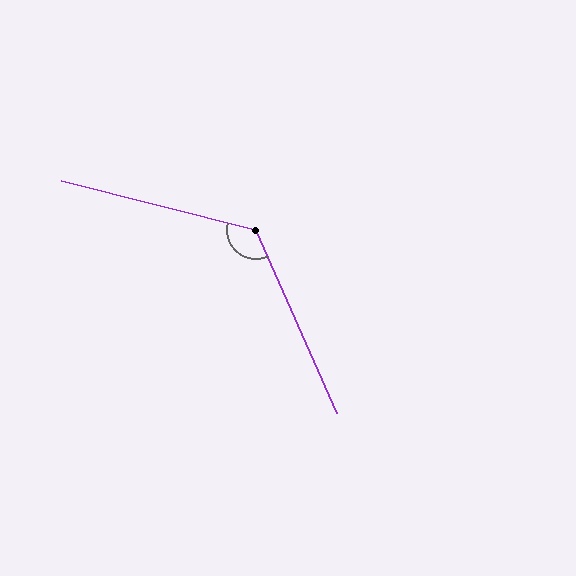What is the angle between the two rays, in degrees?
Approximately 128 degrees.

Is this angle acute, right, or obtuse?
It is obtuse.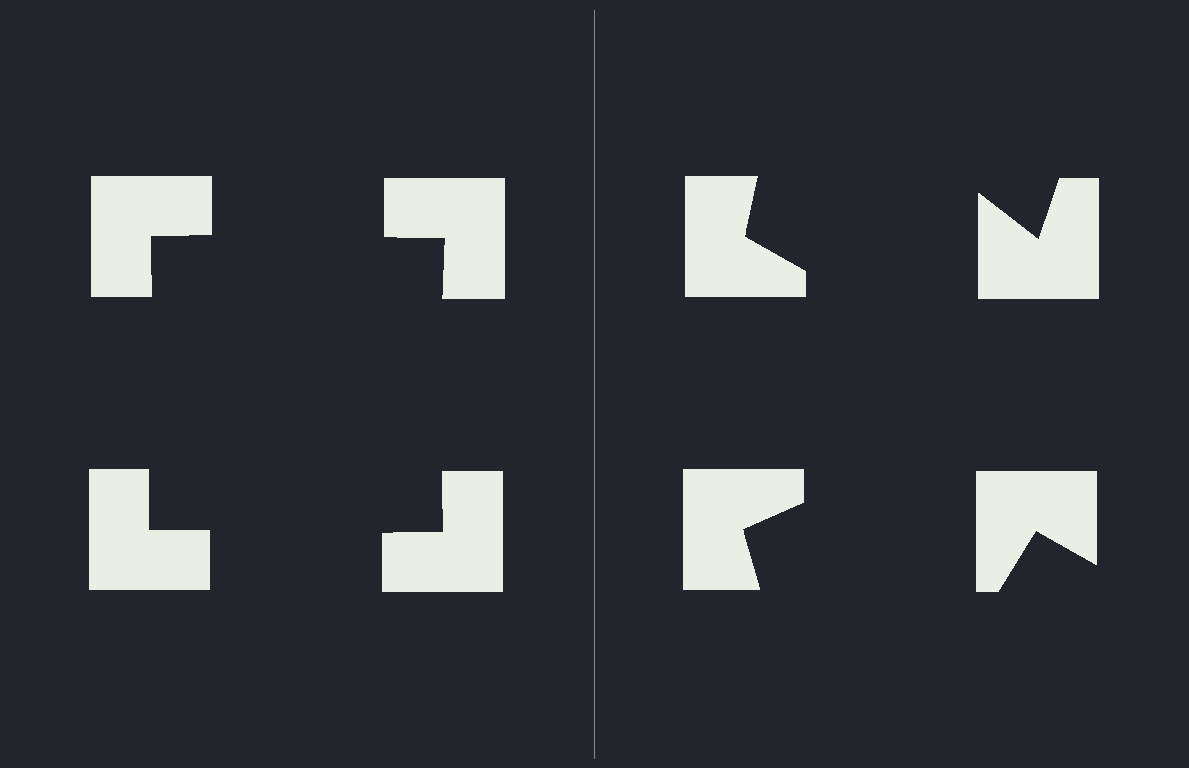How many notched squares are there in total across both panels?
8 — 4 on each side.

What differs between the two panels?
The notched squares are positioned identically on both sides; only the wedge orientations differ. On the left they align to a square; on the right they are misaligned.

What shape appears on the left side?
An illusory square.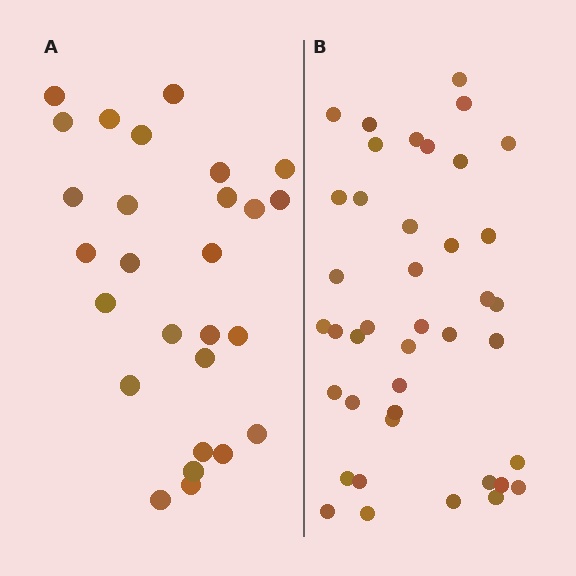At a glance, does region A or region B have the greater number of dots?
Region B (the right region) has more dots.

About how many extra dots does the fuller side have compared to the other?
Region B has approximately 15 more dots than region A.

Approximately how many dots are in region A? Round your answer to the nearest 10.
About 30 dots. (The exact count is 27, which rounds to 30.)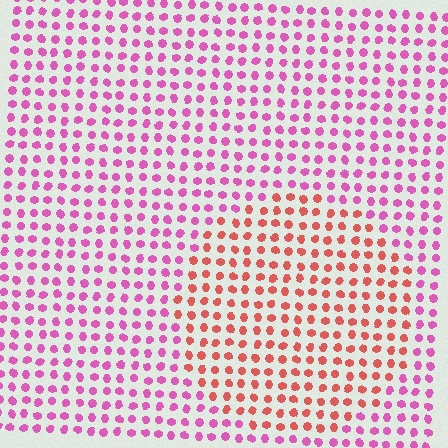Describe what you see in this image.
The image is filled with small pink elements in a uniform arrangement. A circle-shaped region is visible where the elements are tinted to a slightly different hue, forming a subtle color boundary.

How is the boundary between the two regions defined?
The boundary is defined purely by a slight shift in hue (about 44 degrees). Spacing, size, and orientation are identical on both sides.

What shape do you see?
I see a circle.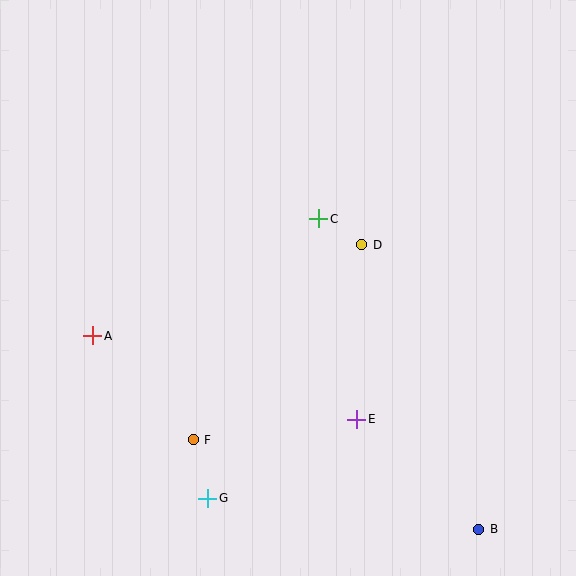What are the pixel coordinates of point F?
Point F is at (193, 440).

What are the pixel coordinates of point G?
Point G is at (208, 499).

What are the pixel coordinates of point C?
Point C is at (319, 219).